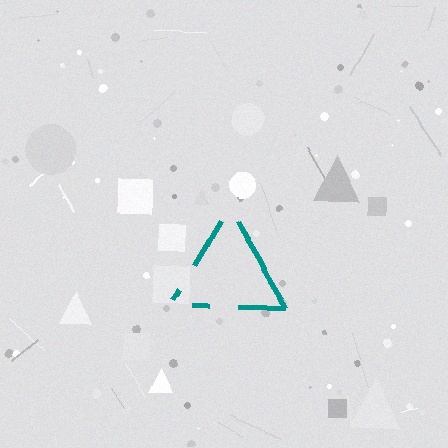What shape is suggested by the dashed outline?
The dashed outline suggests a triangle.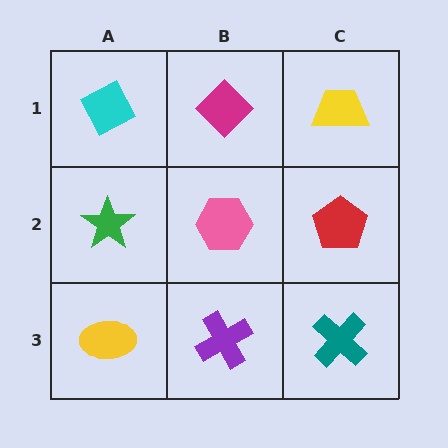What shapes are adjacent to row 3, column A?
A green star (row 2, column A), a purple cross (row 3, column B).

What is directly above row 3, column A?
A green star.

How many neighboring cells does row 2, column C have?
3.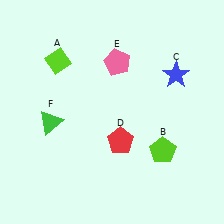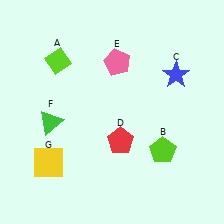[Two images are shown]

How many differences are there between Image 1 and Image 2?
There is 1 difference between the two images.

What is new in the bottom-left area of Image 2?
A yellow square (G) was added in the bottom-left area of Image 2.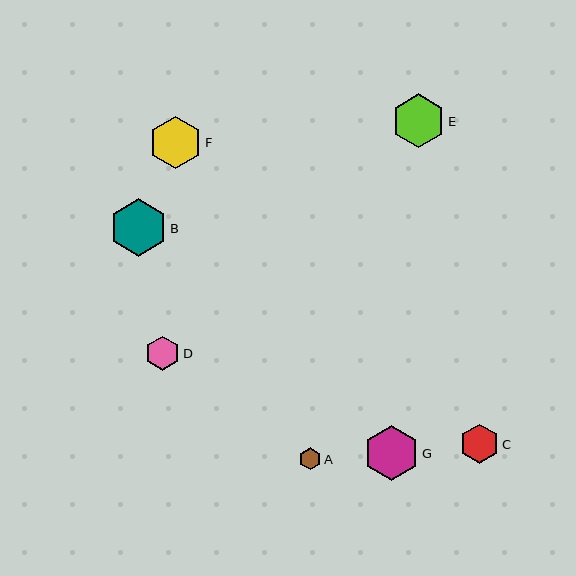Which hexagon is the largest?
Hexagon B is the largest with a size of approximately 58 pixels.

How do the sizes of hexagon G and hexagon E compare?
Hexagon G and hexagon E are approximately the same size.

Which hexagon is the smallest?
Hexagon A is the smallest with a size of approximately 22 pixels.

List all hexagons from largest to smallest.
From largest to smallest: B, G, E, F, C, D, A.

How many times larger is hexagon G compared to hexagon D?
Hexagon G is approximately 1.6 times the size of hexagon D.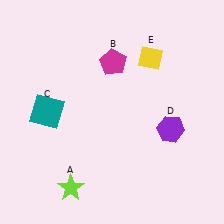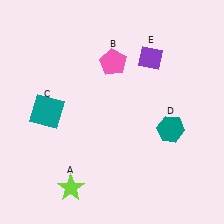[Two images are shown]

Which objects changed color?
B changed from magenta to pink. D changed from purple to teal. E changed from yellow to purple.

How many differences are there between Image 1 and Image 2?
There are 3 differences between the two images.